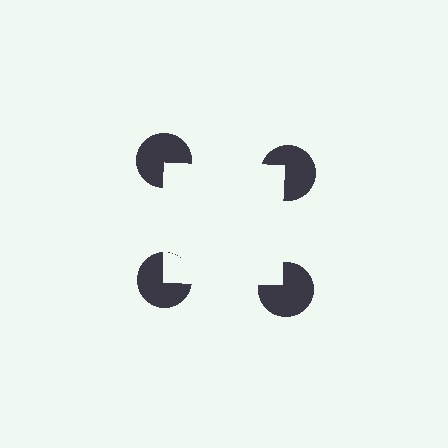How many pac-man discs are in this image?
There are 4 — one at each vertex of the illusory square.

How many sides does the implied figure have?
4 sides.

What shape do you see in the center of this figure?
An illusory square — its edges are inferred from the aligned wedge cuts in the pac-man discs, not physically drawn.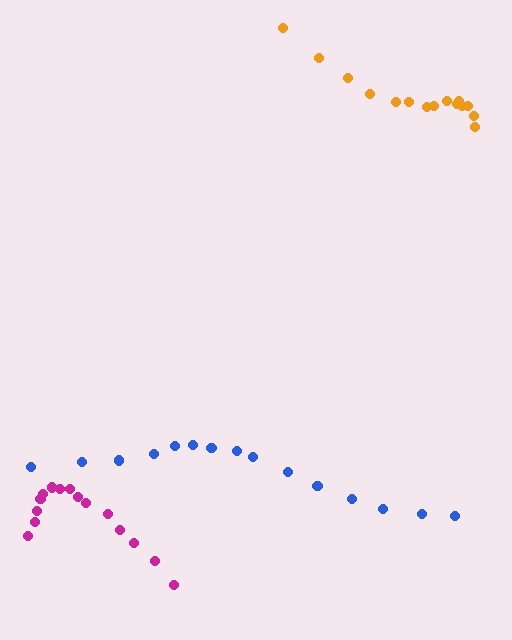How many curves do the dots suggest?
There are 3 distinct paths.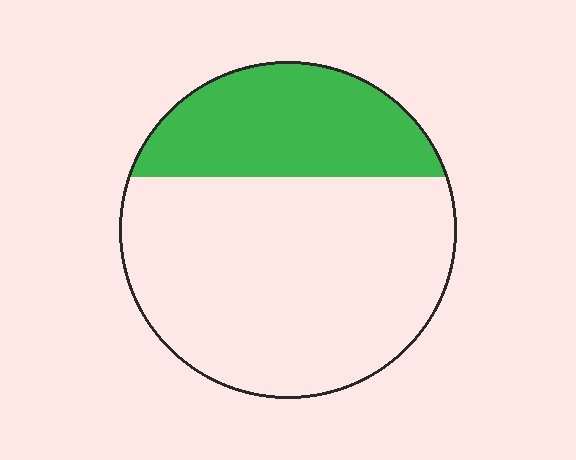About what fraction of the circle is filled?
About one third (1/3).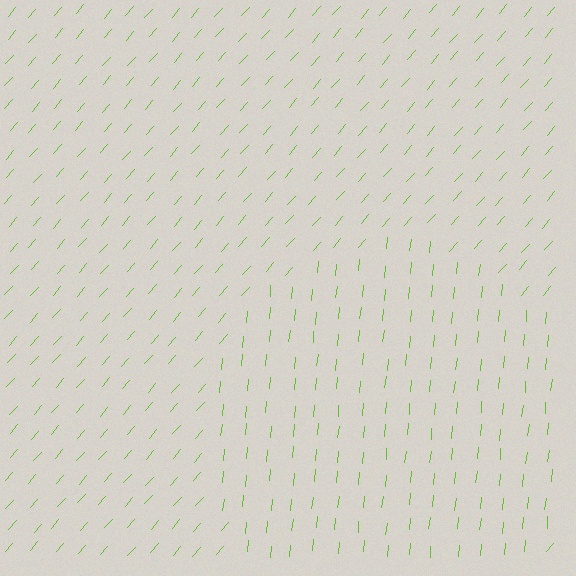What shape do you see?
I see a circle.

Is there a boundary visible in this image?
Yes, there is a texture boundary formed by a change in line orientation.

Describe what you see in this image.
The image is filled with small lime line segments. A circle region in the image has lines oriented differently from the surrounding lines, creating a visible texture boundary.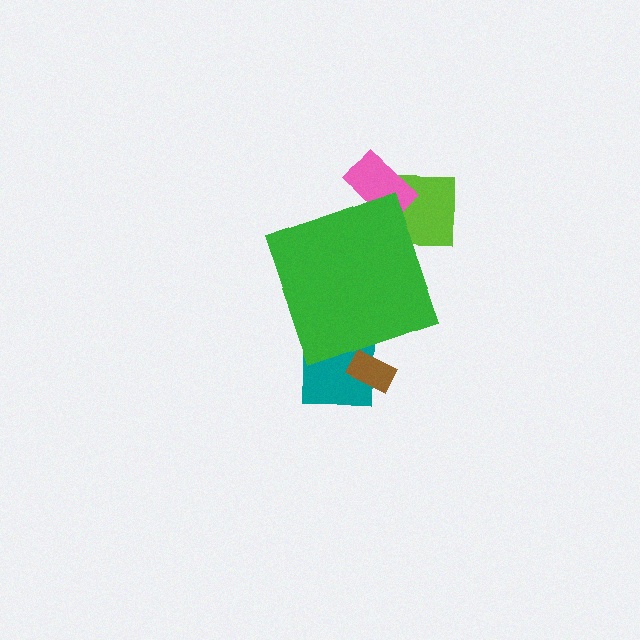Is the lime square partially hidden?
Yes, the lime square is partially hidden behind the green diamond.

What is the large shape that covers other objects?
A green diamond.